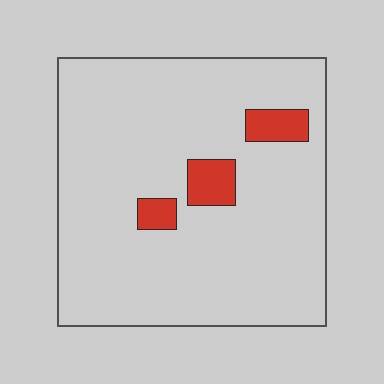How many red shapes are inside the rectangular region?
3.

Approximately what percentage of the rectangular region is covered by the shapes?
Approximately 10%.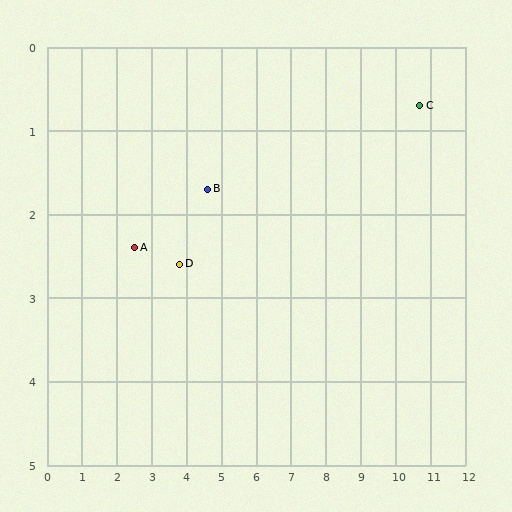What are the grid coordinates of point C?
Point C is at approximately (10.7, 0.7).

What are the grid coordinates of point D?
Point D is at approximately (3.8, 2.6).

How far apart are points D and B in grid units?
Points D and B are about 1.2 grid units apart.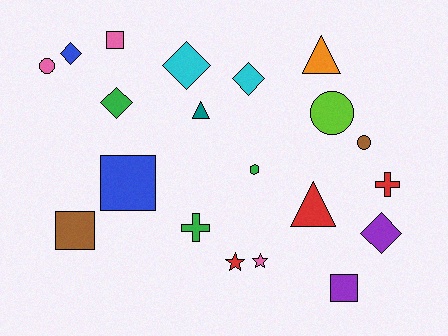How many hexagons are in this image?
There is 1 hexagon.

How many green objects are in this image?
There are 3 green objects.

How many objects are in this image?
There are 20 objects.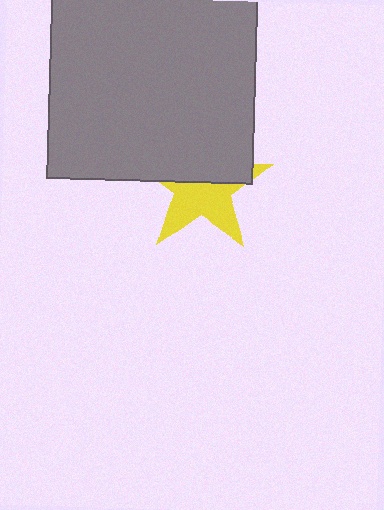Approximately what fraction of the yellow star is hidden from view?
Roughly 50% of the yellow star is hidden behind the gray rectangle.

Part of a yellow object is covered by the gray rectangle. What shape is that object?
It is a star.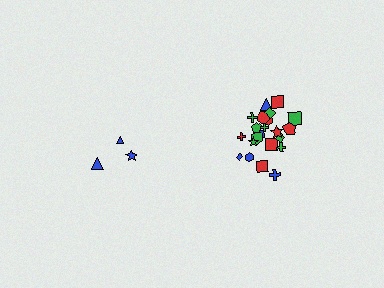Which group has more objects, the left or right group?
The right group.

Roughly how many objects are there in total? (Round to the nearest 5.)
Roughly 25 objects in total.